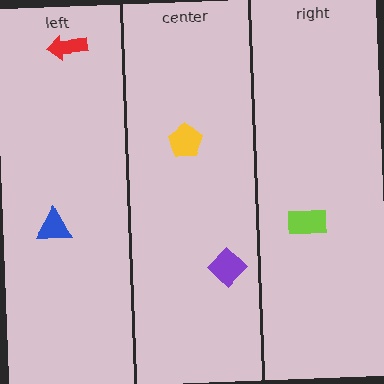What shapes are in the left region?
The blue triangle, the red arrow.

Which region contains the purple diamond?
The center region.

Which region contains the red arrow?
The left region.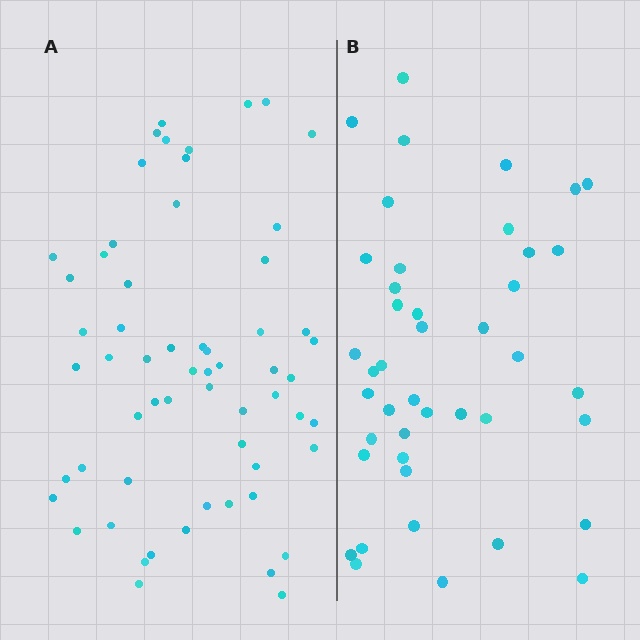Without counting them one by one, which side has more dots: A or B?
Region A (the left region) has more dots.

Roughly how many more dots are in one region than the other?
Region A has approximately 15 more dots than region B.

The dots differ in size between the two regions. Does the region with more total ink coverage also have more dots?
No. Region B has more total ink coverage because its dots are larger, but region A actually contains more individual dots. Total area can be misleading — the number of items is what matters here.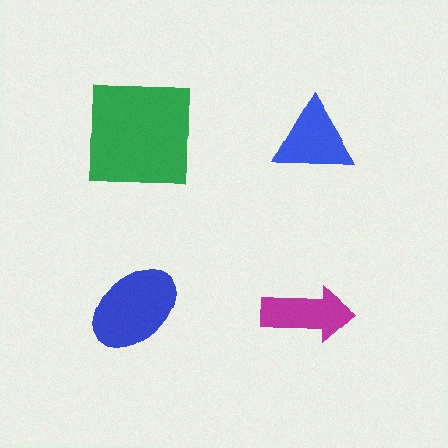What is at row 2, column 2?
A magenta arrow.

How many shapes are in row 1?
2 shapes.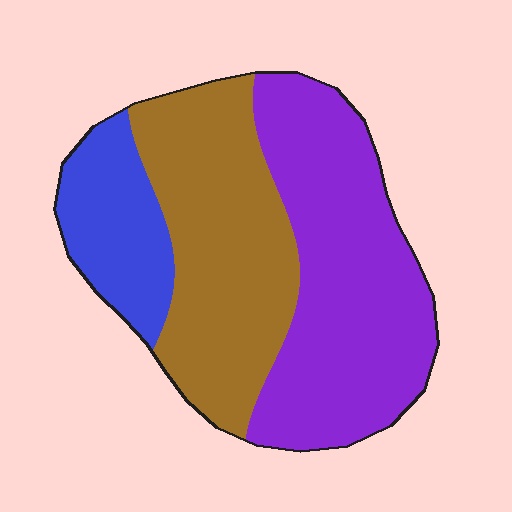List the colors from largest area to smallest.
From largest to smallest: purple, brown, blue.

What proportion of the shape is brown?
Brown covers about 40% of the shape.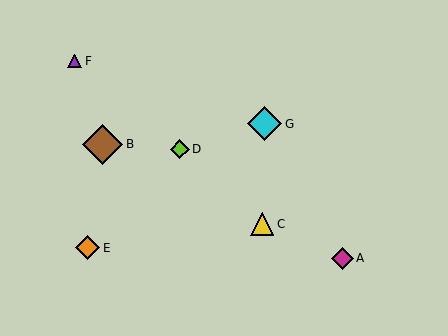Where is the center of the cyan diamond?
The center of the cyan diamond is at (264, 124).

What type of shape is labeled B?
Shape B is a brown diamond.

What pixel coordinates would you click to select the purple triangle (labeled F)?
Click at (75, 61) to select the purple triangle F.